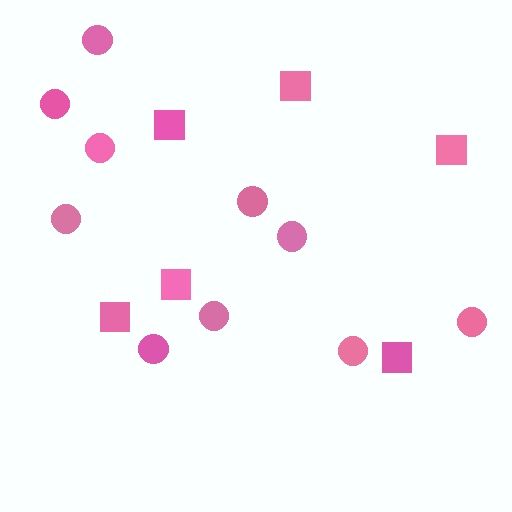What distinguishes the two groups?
There are 2 groups: one group of squares (6) and one group of circles (10).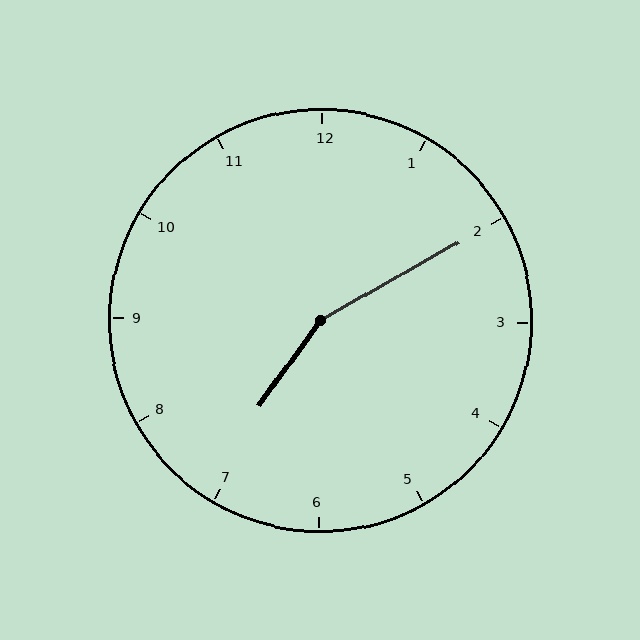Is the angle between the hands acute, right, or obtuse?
It is obtuse.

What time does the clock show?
7:10.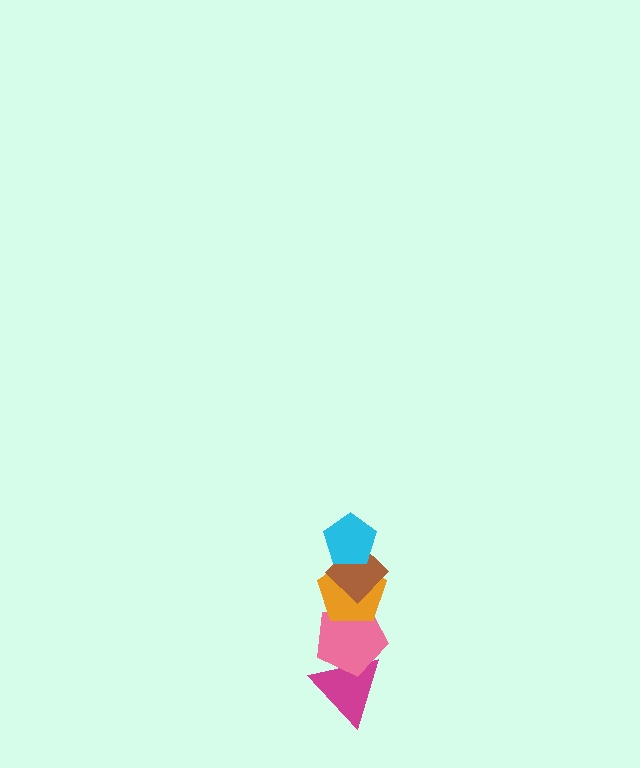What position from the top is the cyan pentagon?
The cyan pentagon is 1st from the top.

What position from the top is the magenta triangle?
The magenta triangle is 5th from the top.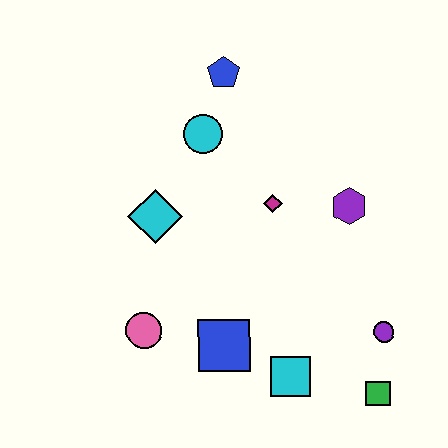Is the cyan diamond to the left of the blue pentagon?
Yes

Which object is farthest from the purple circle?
The blue pentagon is farthest from the purple circle.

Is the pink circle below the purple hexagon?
Yes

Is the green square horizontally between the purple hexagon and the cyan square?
No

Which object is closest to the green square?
The purple circle is closest to the green square.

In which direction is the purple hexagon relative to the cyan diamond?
The purple hexagon is to the right of the cyan diamond.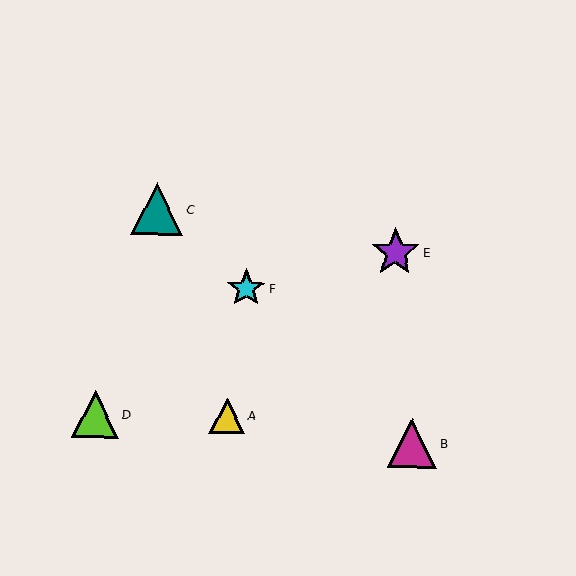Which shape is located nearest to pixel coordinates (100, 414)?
The lime triangle (labeled D) at (95, 415) is nearest to that location.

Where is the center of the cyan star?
The center of the cyan star is at (246, 288).